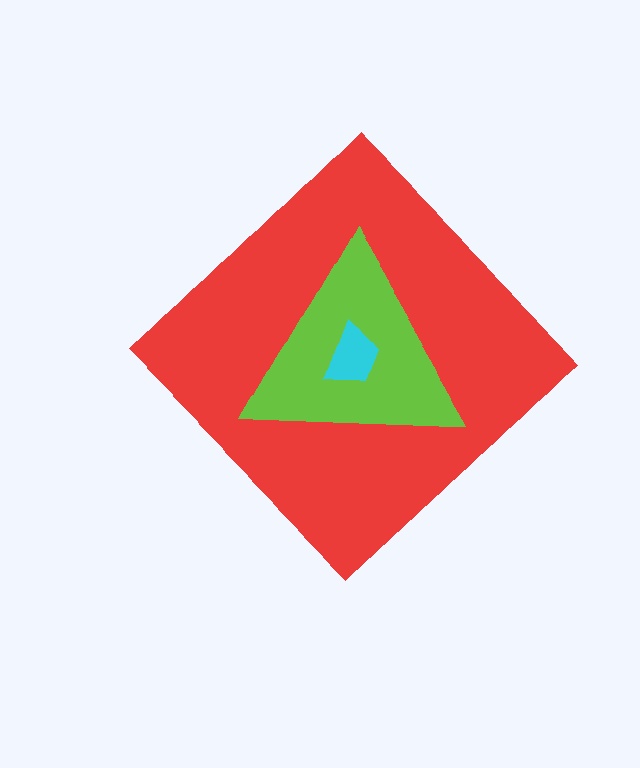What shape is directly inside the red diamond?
The lime triangle.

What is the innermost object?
The cyan trapezoid.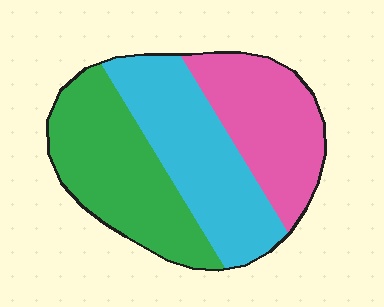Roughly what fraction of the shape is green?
Green takes up between a third and a half of the shape.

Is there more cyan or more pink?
Cyan.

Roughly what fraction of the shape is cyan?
Cyan takes up between a third and a half of the shape.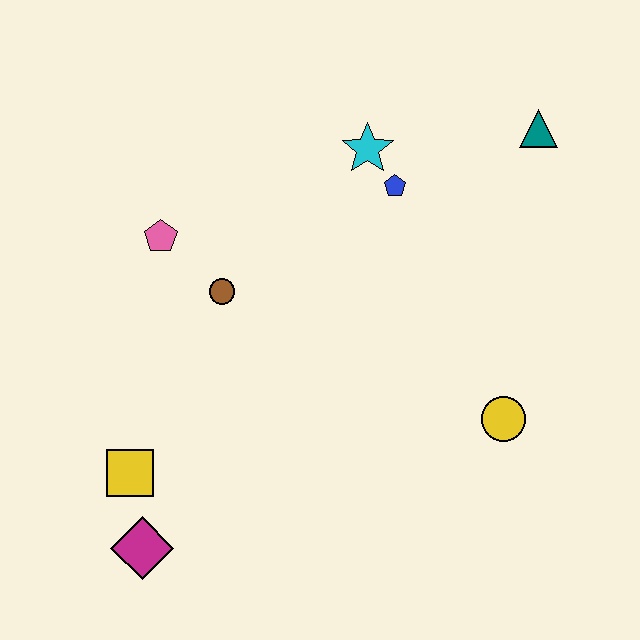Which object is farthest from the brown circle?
The teal triangle is farthest from the brown circle.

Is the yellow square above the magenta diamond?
Yes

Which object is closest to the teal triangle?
The blue pentagon is closest to the teal triangle.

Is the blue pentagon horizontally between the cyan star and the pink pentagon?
No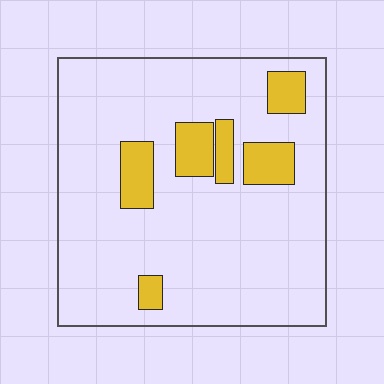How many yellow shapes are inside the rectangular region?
6.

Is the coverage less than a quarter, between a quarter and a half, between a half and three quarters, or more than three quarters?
Less than a quarter.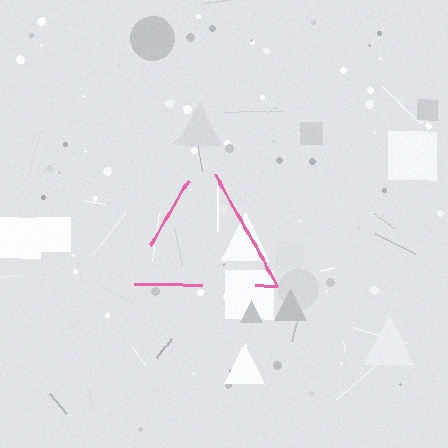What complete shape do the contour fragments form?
The contour fragments form a triangle.